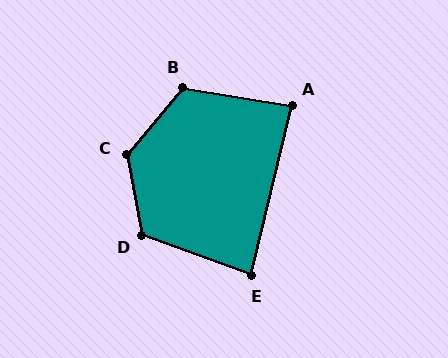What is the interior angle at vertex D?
Approximately 120 degrees (obtuse).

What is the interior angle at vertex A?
Approximately 86 degrees (approximately right).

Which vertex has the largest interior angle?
C, at approximately 130 degrees.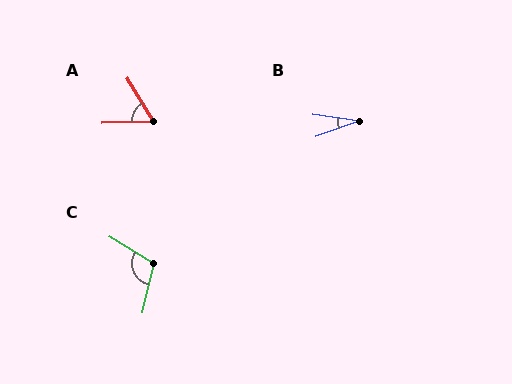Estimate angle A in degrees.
Approximately 61 degrees.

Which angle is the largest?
C, at approximately 108 degrees.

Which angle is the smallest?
B, at approximately 29 degrees.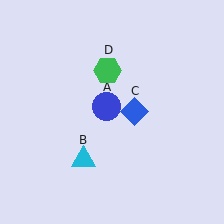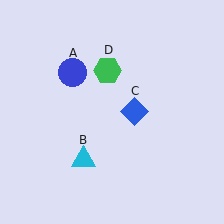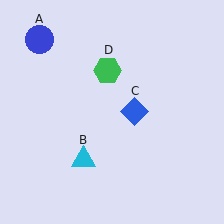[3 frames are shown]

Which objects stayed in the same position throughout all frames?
Cyan triangle (object B) and blue diamond (object C) and green hexagon (object D) remained stationary.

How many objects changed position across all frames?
1 object changed position: blue circle (object A).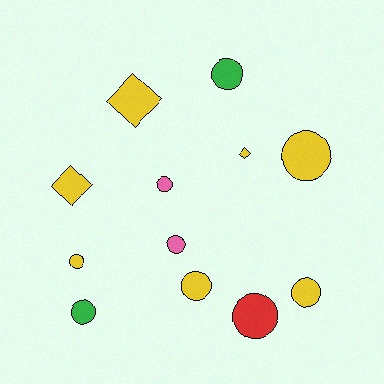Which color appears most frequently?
Yellow, with 7 objects.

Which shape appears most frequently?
Circle, with 9 objects.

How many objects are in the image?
There are 12 objects.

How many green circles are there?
There are 2 green circles.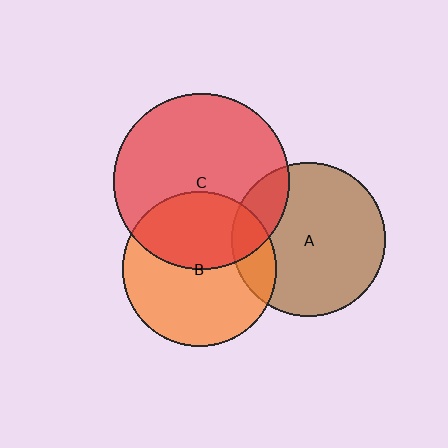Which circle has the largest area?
Circle C (red).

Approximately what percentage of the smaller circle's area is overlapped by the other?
Approximately 15%.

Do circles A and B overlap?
Yes.